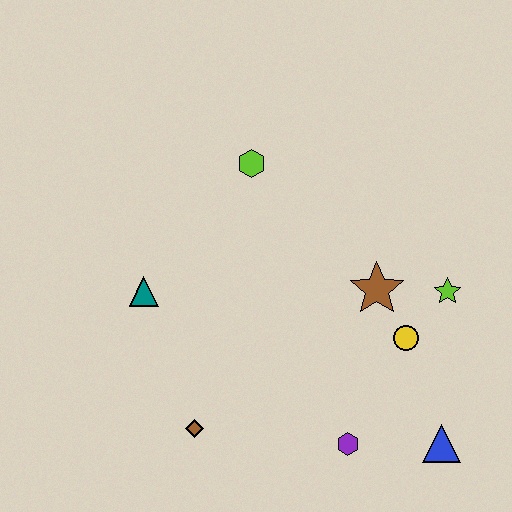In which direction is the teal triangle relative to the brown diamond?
The teal triangle is above the brown diamond.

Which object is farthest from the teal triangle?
The blue triangle is farthest from the teal triangle.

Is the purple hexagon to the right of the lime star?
No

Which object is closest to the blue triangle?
The purple hexagon is closest to the blue triangle.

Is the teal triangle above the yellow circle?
Yes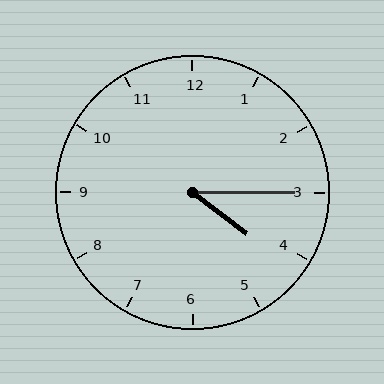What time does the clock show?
4:15.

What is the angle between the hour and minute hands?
Approximately 38 degrees.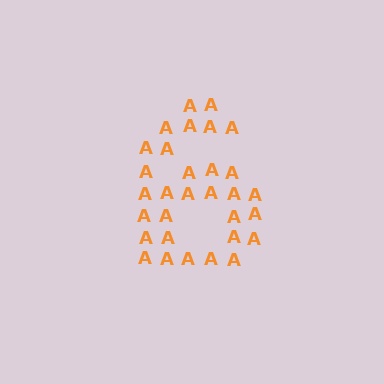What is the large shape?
The large shape is the digit 6.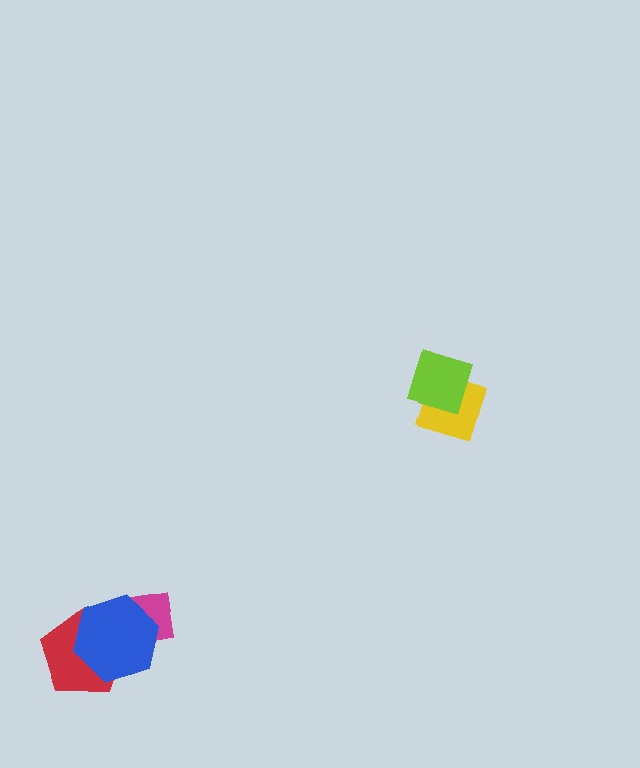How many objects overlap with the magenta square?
1 object overlaps with the magenta square.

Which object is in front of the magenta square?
The blue hexagon is in front of the magenta square.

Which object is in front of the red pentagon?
The blue hexagon is in front of the red pentagon.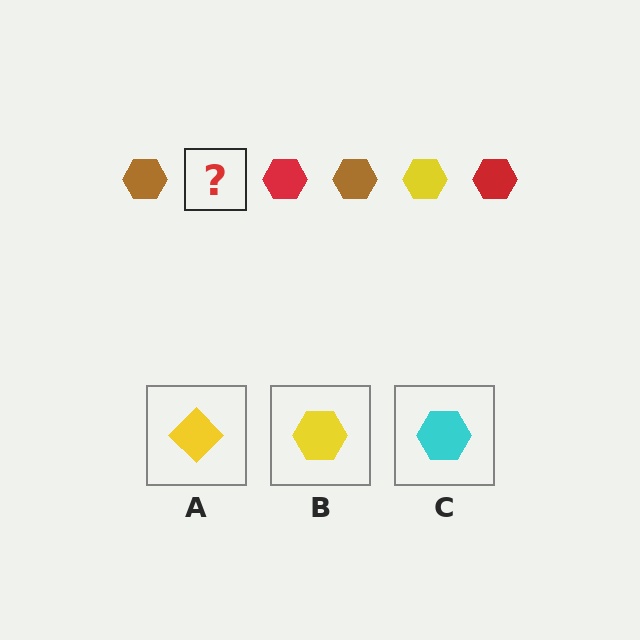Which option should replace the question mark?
Option B.